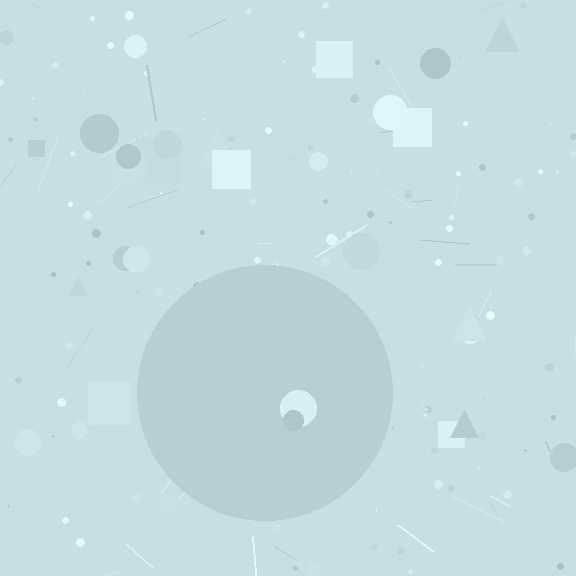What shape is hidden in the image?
A circle is hidden in the image.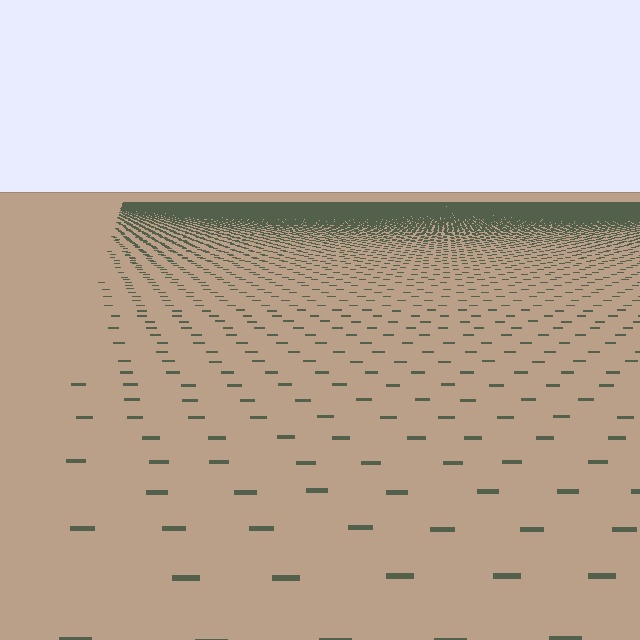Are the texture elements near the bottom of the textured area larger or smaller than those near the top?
Larger. Near the bottom, elements are closer to the viewer and appear at a bigger on-screen size.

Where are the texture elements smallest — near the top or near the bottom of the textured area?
Near the top.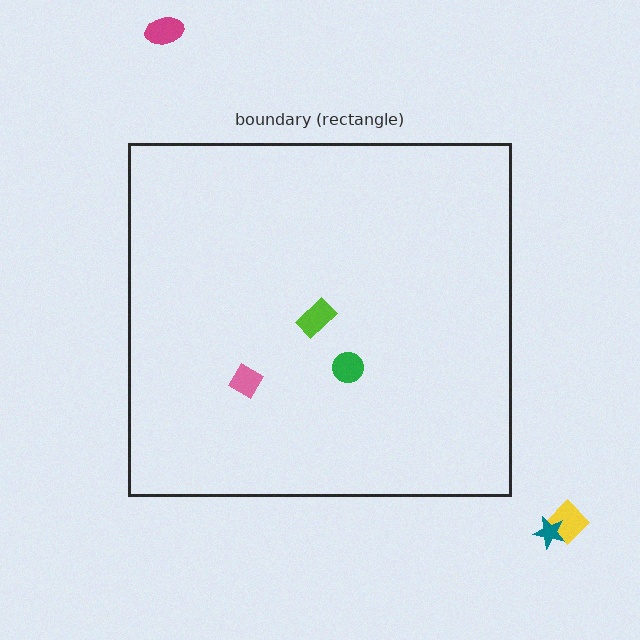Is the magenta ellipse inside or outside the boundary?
Outside.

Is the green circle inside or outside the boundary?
Inside.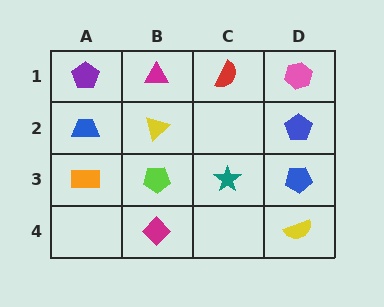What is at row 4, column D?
A yellow semicircle.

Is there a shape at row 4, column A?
No, that cell is empty.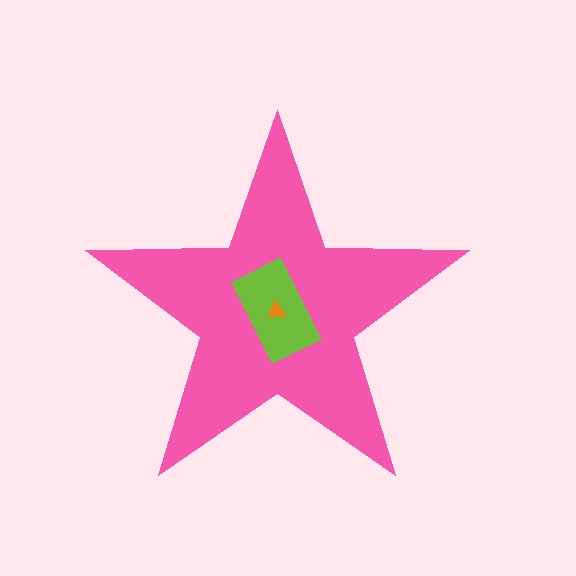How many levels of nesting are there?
3.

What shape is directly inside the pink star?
The lime rectangle.